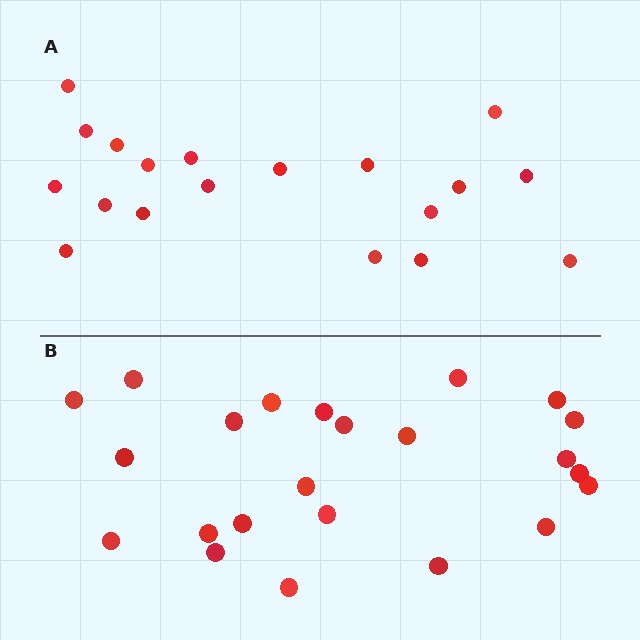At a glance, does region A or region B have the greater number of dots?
Region B (the bottom region) has more dots.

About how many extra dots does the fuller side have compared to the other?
Region B has about 4 more dots than region A.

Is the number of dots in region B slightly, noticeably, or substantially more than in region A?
Region B has only slightly more — the two regions are fairly close. The ratio is roughly 1.2 to 1.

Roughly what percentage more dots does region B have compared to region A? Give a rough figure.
About 20% more.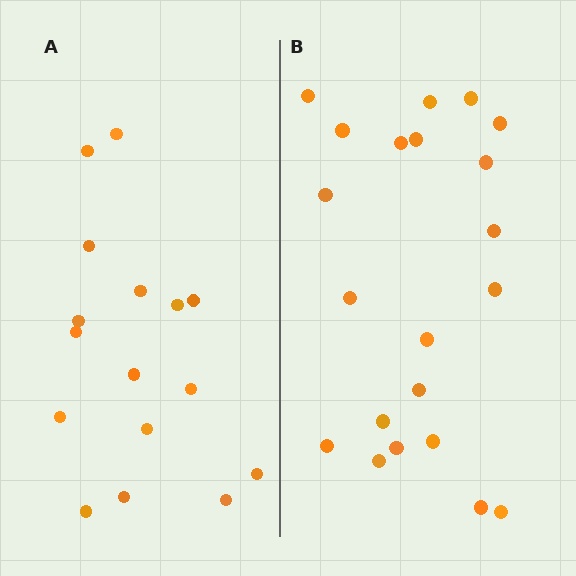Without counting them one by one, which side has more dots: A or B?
Region B (the right region) has more dots.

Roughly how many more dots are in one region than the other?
Region B has about 5 more dots than region A.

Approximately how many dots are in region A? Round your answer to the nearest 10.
About 20 dots. (The exact count is 16, which rounds to 20.)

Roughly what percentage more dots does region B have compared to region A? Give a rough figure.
About 30% more.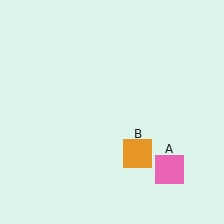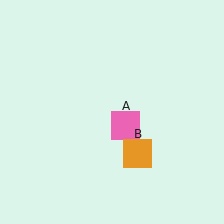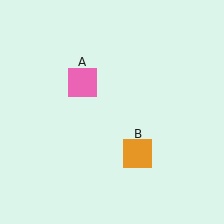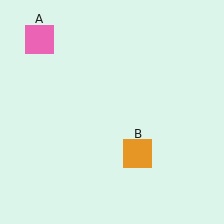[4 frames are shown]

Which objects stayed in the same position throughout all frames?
Orange square (object B) remained stationary.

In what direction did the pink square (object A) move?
The pink square (object A) moved up and to the left.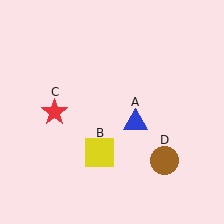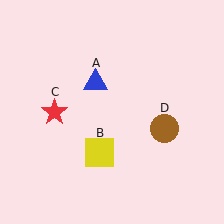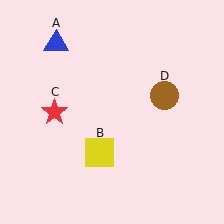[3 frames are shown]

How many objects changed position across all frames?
2 objects changed position: blue triangle (object A), brown circle (object D).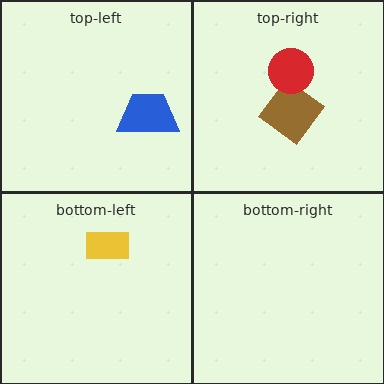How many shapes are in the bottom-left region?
1.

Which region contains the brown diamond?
The top-right region.